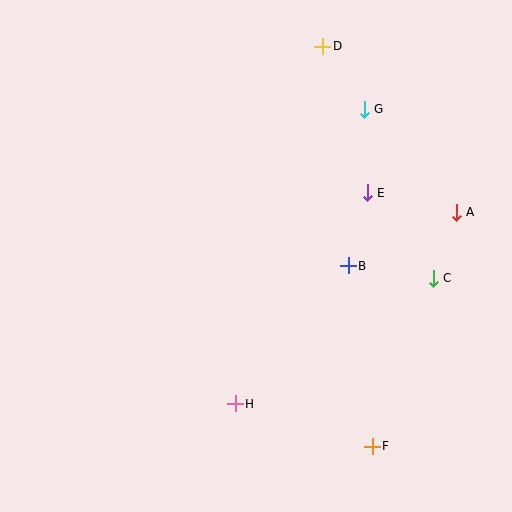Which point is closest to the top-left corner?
Point D is closest to the top-left corner.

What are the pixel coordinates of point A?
Point A is at (456, 212).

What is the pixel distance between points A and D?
The distance between A and D is 213 pixels.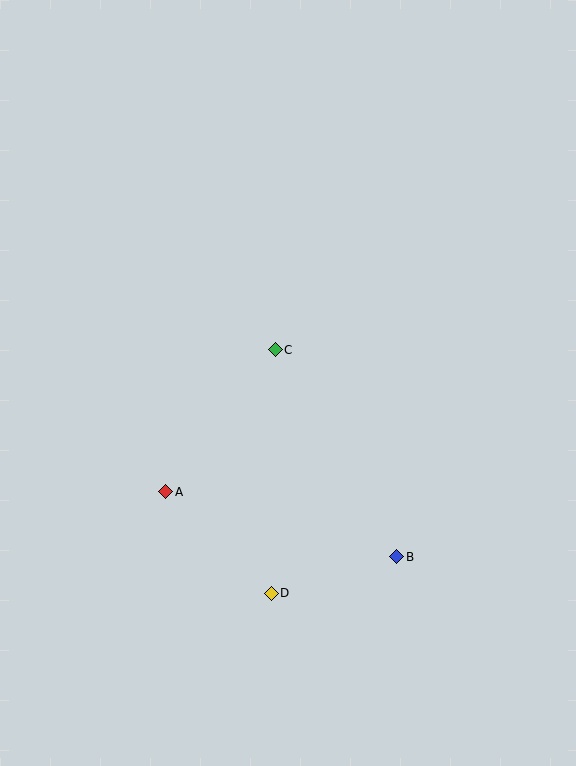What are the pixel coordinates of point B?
Point B is at (397, 557).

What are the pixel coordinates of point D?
Point D is at (271, 593).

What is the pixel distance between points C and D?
The distance between C and D is 243 pixels.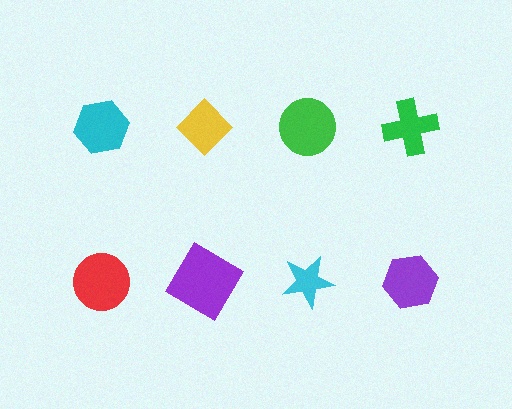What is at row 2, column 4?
A purple hexagon.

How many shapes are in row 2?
4 shapes.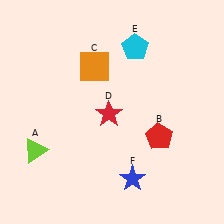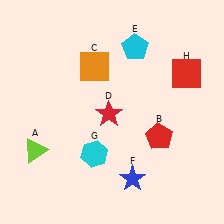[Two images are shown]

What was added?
A cyan hexagon (G), a red square (H) were added in Image 2.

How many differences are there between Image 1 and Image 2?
There are 2 differences between the two images.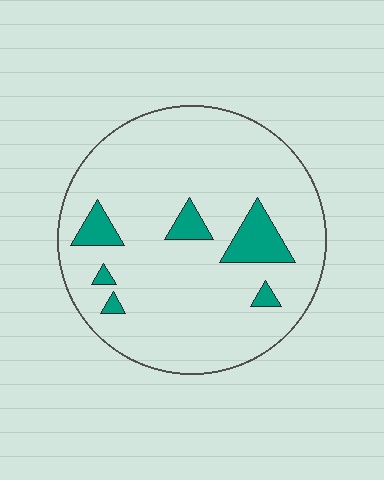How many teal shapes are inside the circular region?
6.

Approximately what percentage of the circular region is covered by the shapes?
Approximately 10%.